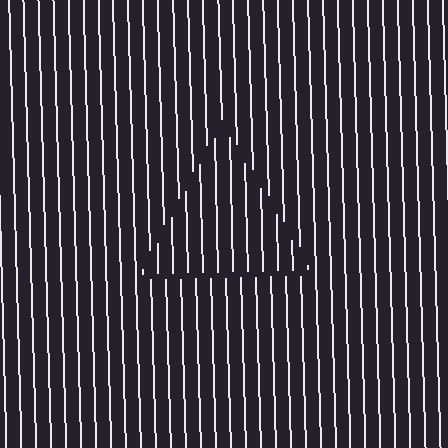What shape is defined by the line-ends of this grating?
An illusory triangle. The interior of the shape contains the same grating, shifted by half a period — the contour is defined by the phase discontinuity where line-ends from the inner and outer gratings abut.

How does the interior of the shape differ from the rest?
The interior of the shape contains the same grating, shifted by half a period — the contour is defined by the phase discontinuity where line-ends from the inner and outer gratings abut.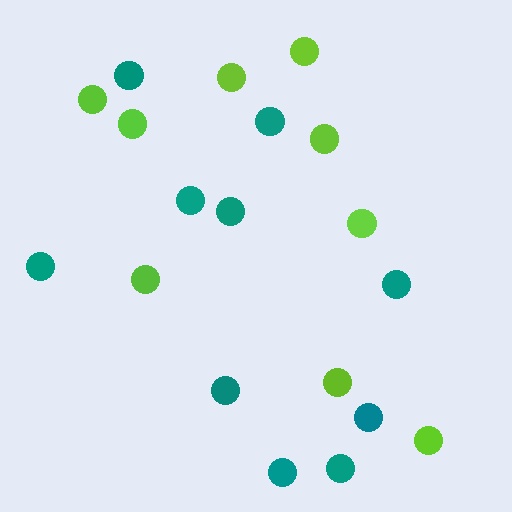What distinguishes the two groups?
There are 2 groups: one group of lime circles (9) and one group of teal circles (10).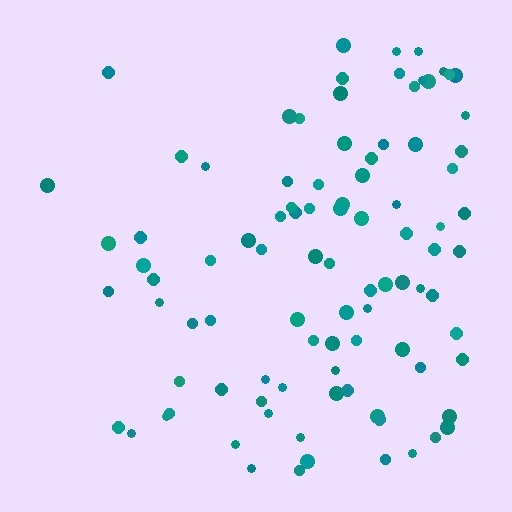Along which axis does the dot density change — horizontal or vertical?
Horizontal.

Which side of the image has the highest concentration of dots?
The right.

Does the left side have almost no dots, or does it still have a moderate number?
Still a moderate number, just noticeably fewer than the right.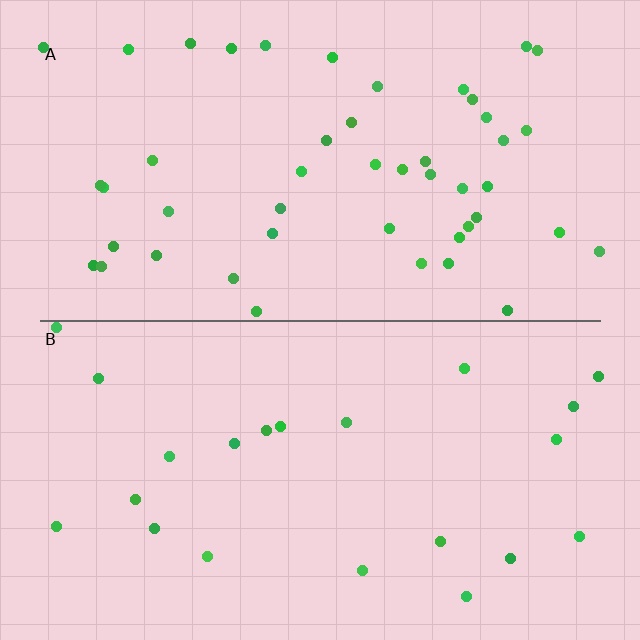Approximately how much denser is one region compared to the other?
Approximately 2.2× — region A over region B.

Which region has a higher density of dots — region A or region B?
A (the top).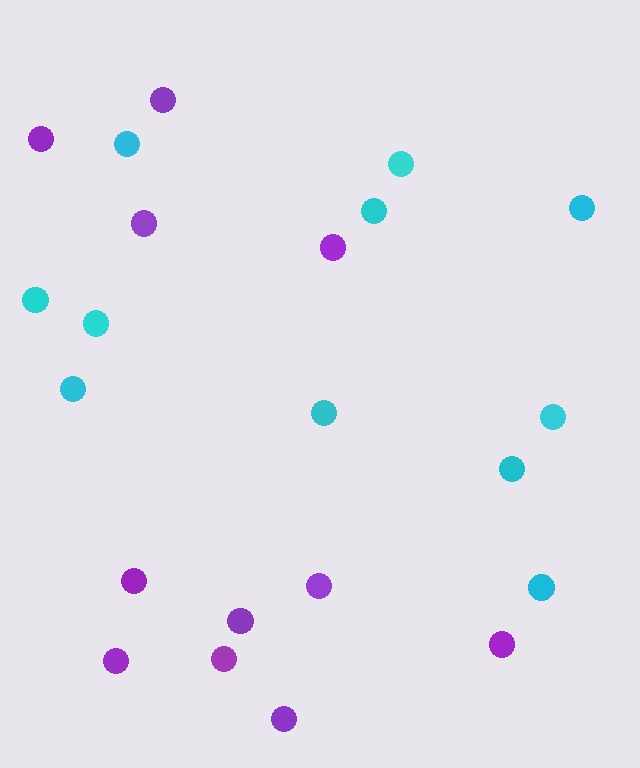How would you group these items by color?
There are 2 groups: one group of purple circles (11) and one group of cyan circles (11).